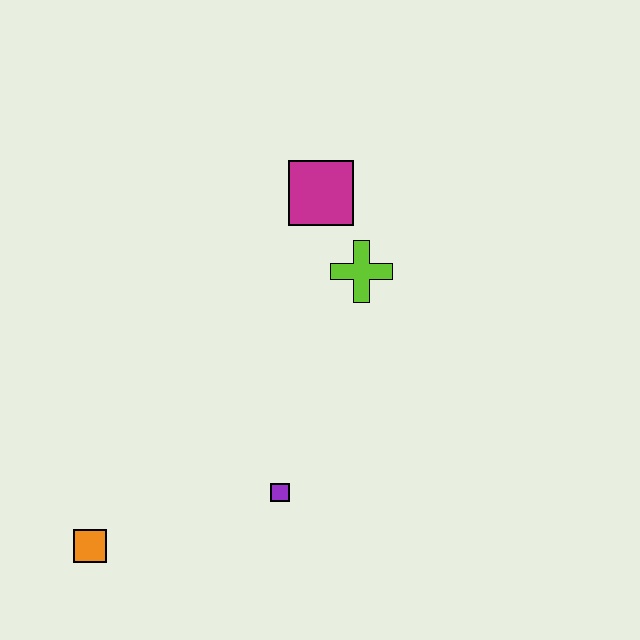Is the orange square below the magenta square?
Yes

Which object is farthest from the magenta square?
The orange square is farthest from the magenta square.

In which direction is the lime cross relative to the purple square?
The lime cross is above the purple square.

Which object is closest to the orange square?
The purple square is closest to the orange square.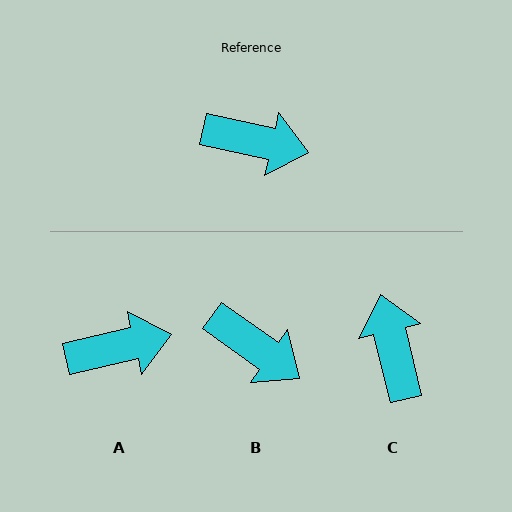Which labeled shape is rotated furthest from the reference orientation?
C, about 116 degrees away.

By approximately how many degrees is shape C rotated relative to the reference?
Approximately 116 degrees counter-clockwise.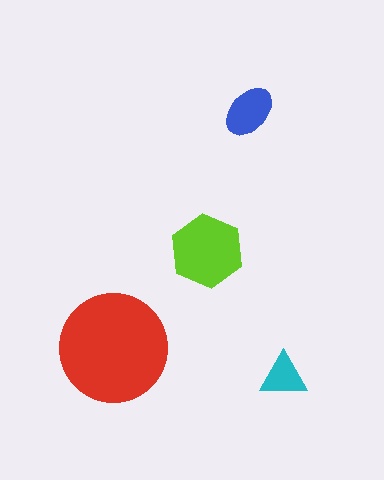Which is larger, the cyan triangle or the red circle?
The red circle.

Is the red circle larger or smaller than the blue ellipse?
Larger.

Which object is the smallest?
The cyan triangle.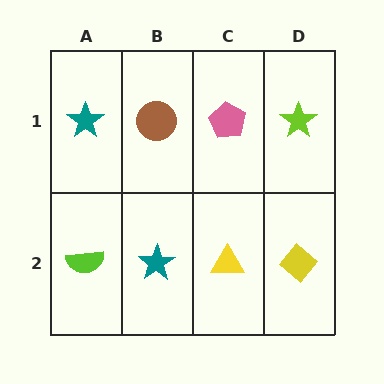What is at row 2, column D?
A yellow diamond.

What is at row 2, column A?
A lime semicircle.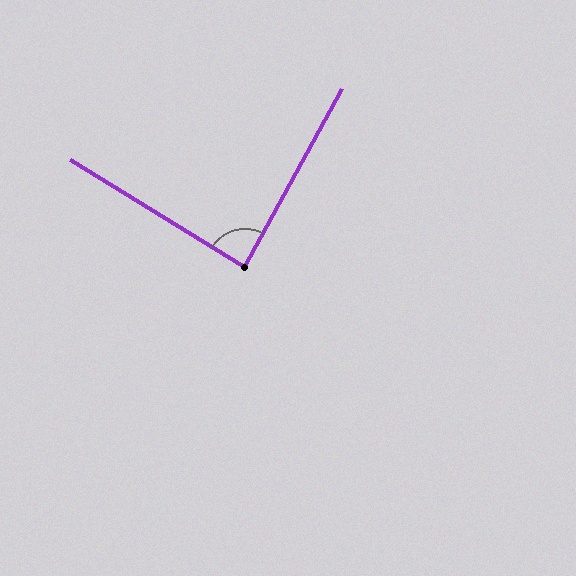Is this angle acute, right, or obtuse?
It is approximately a right angle.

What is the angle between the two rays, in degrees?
Approximately 87 degrees.